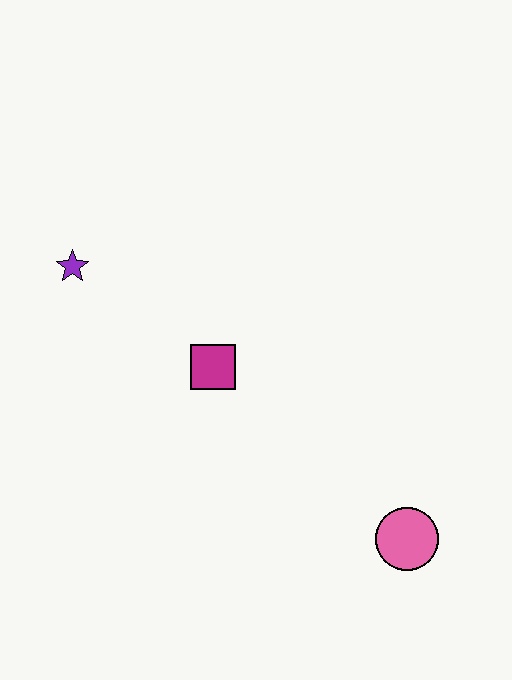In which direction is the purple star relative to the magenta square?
The purple star is to the left of the magenta square.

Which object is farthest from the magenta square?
The pink circle is farthest from the magenta square.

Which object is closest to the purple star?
The magenta square is closest to the purple star.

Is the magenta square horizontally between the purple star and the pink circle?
Yes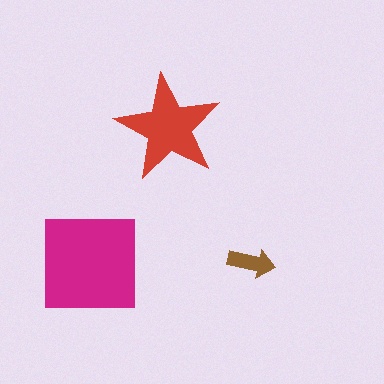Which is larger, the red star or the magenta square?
The magenta square.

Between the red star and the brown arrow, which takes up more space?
The red star.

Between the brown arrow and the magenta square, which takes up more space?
The magenta square.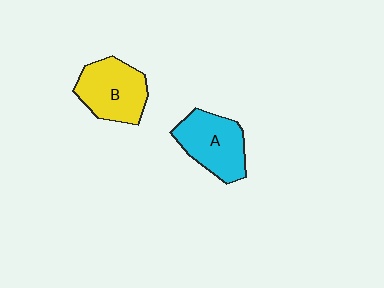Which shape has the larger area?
Shape B (yellow).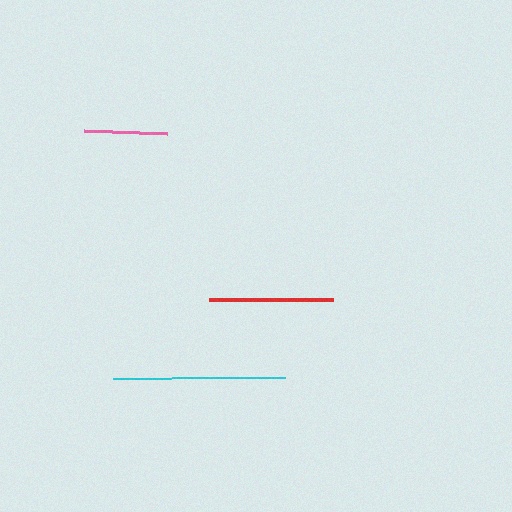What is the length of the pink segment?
The pink segment is approximately 83 pixels long.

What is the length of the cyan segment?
The cyan segment is approximately 173 pixels long.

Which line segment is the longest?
The cyan line is the longest at approximately 173 pixels.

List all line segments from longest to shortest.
From longest to shortest: cyan, red, pink.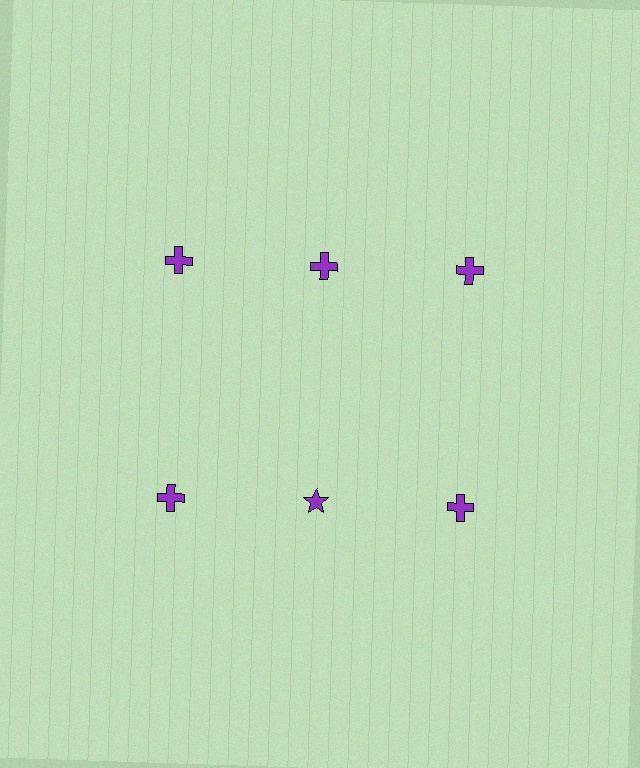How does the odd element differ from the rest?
It has a different shape: star instead of cross.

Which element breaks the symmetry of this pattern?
The purple star in the second row, second from left column breaks the symmetry. All other shapes are purple crosses.